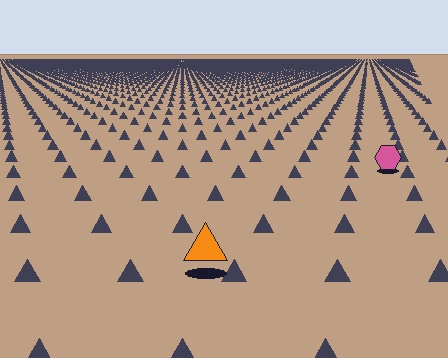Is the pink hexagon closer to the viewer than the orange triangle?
No. The orange triangle is closer — you can tell from the texture gradient: the ground texture is coarser near it.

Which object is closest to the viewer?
The orange triangle is closest. The texture marks near it are larger and more spread out.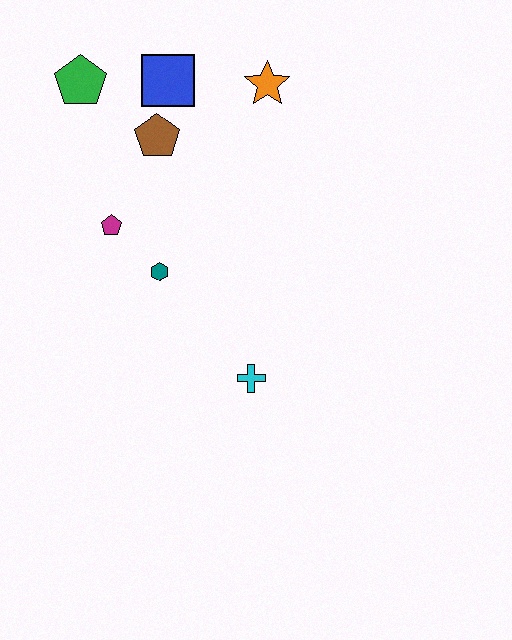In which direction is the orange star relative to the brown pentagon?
The orange star is to the right of the brown pentagon.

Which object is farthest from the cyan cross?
The green pentagon is farthest from the cyan cross.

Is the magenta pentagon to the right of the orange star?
No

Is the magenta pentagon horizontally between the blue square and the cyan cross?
No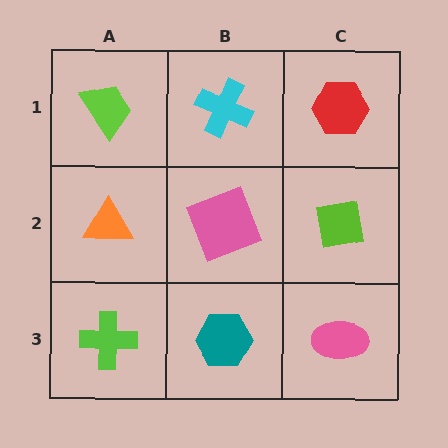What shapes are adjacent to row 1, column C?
A lime square (row 2, column C), a cyan cross (row 1, column B).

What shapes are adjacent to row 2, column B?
A cyan cross (row 1, column B), a teal hexagon (row 3, column B), an orange triangle (row 2, column A), a lime square (row 2, column C).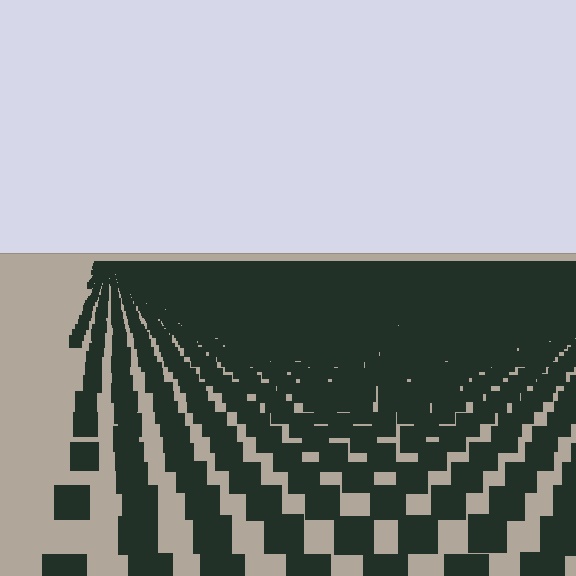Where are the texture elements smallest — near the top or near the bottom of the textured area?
Near the top.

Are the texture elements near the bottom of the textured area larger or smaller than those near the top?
Larger. Near the bottom, elements are closer to the viewer and appear at a bigger on-screen size.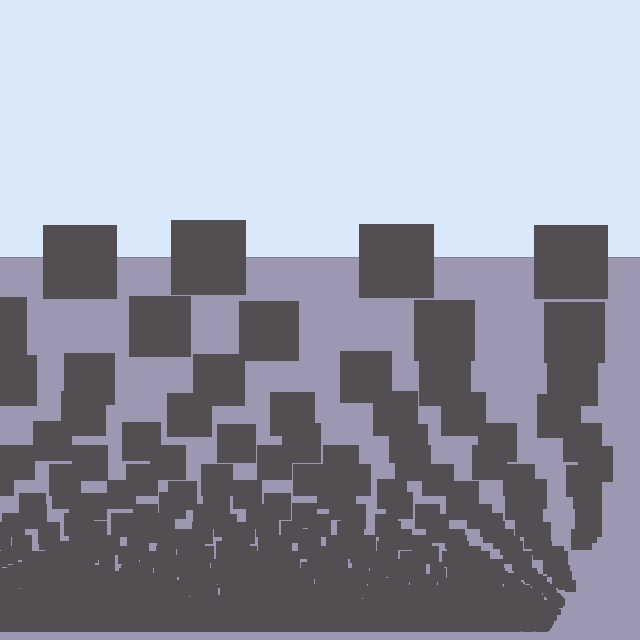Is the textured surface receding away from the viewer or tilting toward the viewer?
The surface appears to tilt toward the viewer. Texture elements get larger and sparser toward the top.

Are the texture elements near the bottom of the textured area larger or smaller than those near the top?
Smaller. The gradient is inverted — elements near the bottom are smaller and denser.